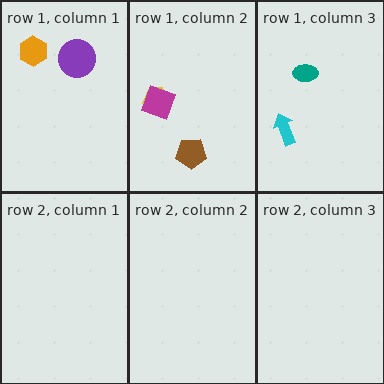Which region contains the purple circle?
The row 1, column 1 region.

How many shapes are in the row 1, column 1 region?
2.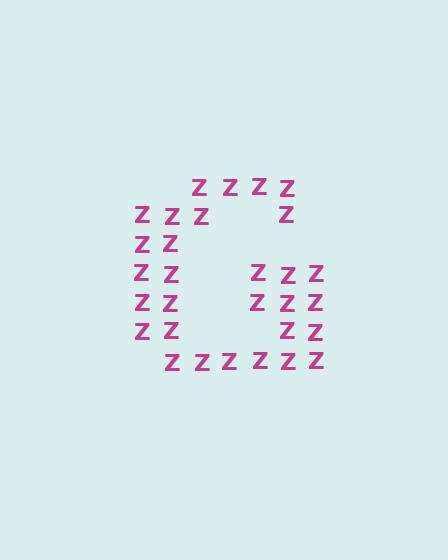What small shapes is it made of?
It is made of small letter Z's.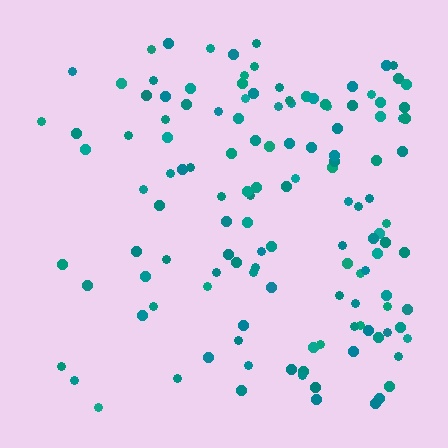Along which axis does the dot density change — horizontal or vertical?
Horizontal.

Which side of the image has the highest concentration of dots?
The right.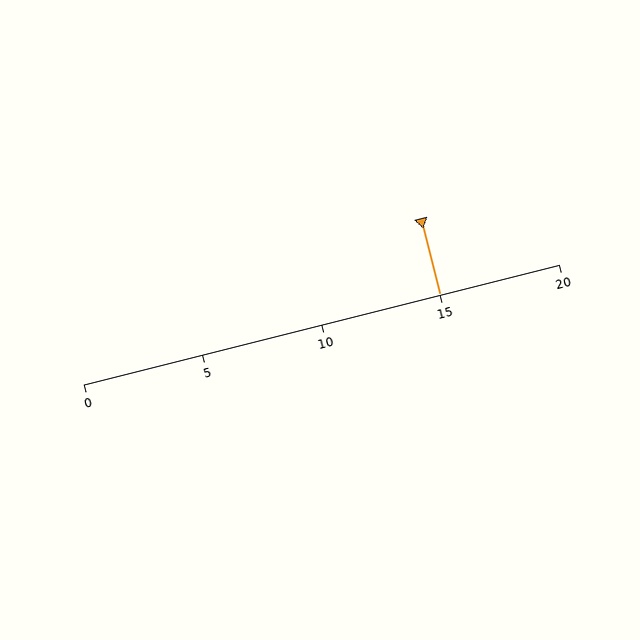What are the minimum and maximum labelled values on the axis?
The axis runs from 0 to 20.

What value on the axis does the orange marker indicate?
The marker indicates approximately 15.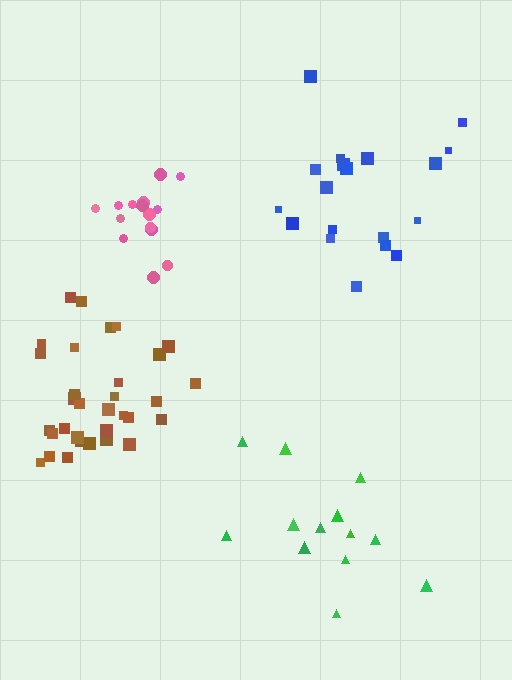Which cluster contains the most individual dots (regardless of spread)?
Brown (32).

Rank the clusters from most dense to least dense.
pink, brown, blue, green.